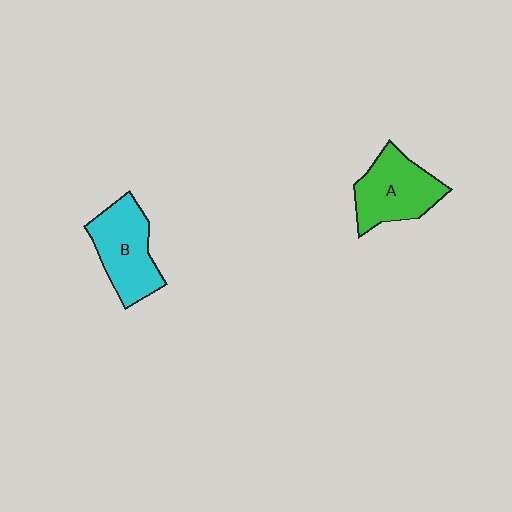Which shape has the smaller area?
Shape A (green).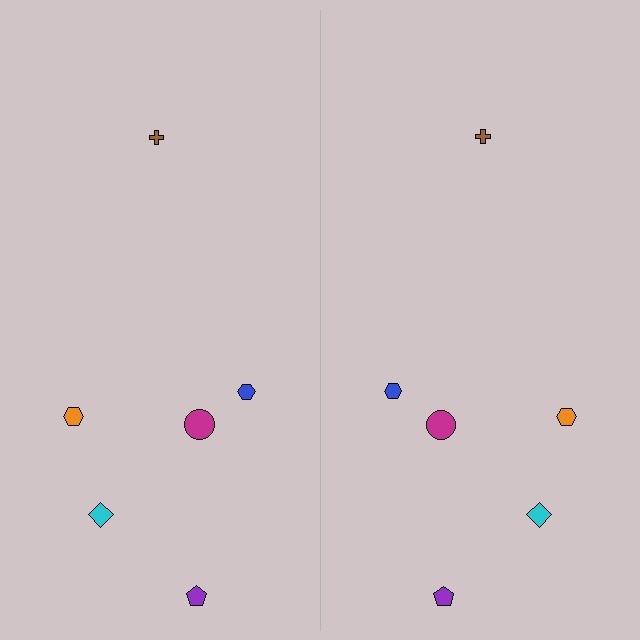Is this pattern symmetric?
Yes, this pattern has bilateral (reflection) symmetry.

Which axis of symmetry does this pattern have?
The pattern has a vertical axis of symmetry running through the center of the image.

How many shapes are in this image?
There are 12 shapes in this image.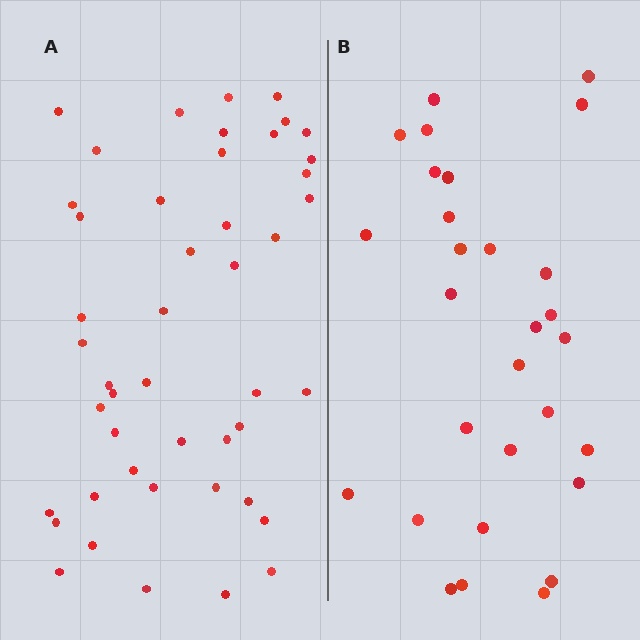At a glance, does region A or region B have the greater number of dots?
Region A (the left region) has more dots.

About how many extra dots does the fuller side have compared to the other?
Region A has approximately 15 more dots than region B.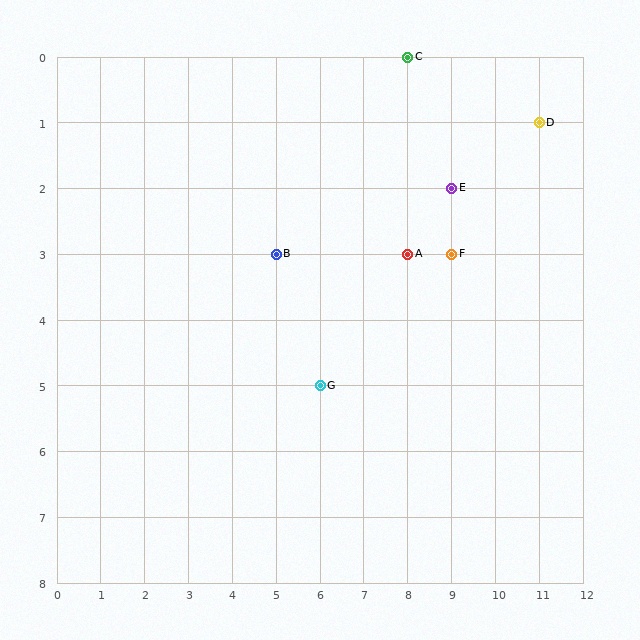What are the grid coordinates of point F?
Point F is at grid coordinates (9, 3).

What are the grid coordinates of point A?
Point A is at grid coordinates (8, 3).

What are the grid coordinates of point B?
Point B is at grid coordinates (5, 3).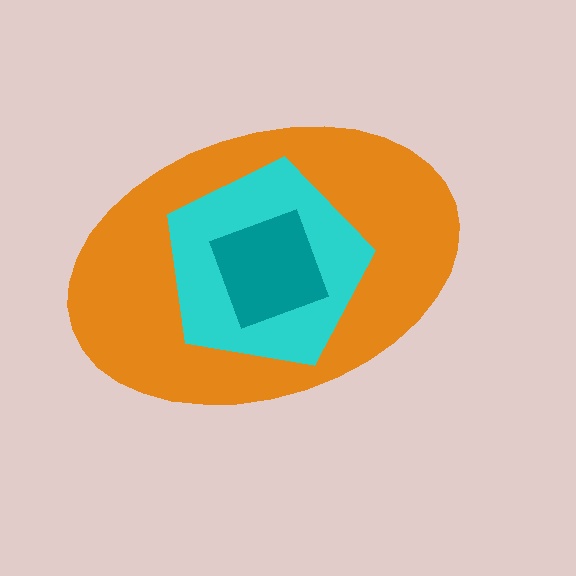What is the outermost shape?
The orange ellipse.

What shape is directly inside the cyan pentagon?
The teal square.